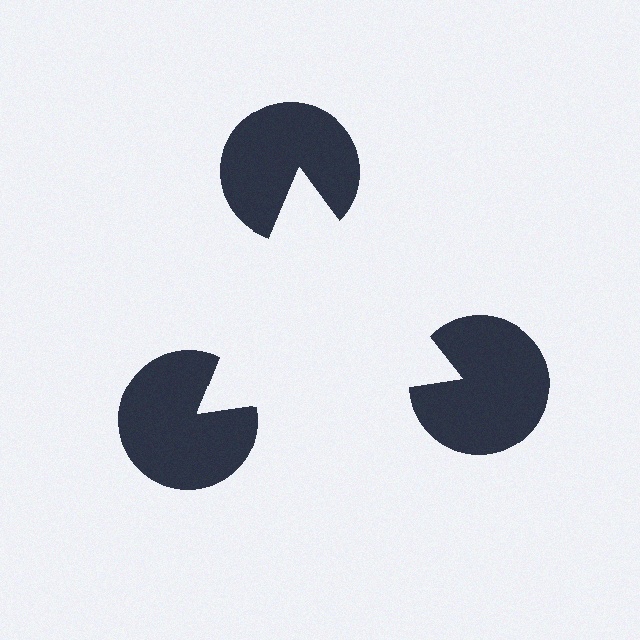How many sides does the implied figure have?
3 sides.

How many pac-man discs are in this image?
There are 3 — one at each vertex of the illusory triangle.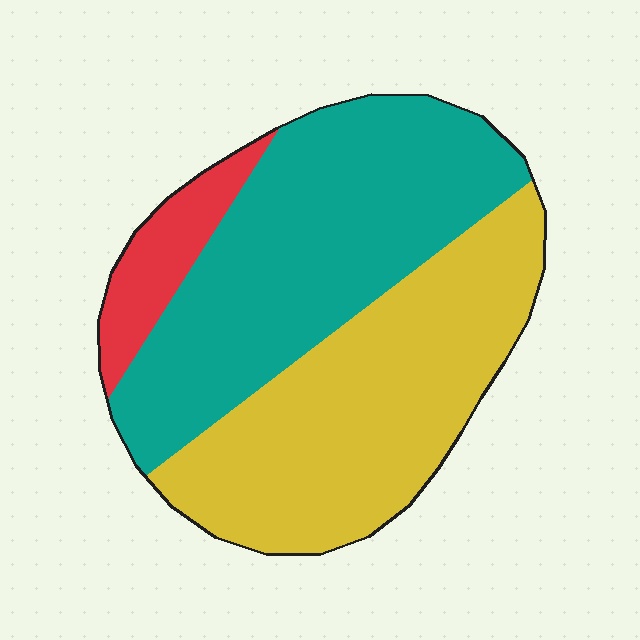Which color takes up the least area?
Red, at roughly 10%.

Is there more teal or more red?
Teal.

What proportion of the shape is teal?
Teal covers 47% of the shape.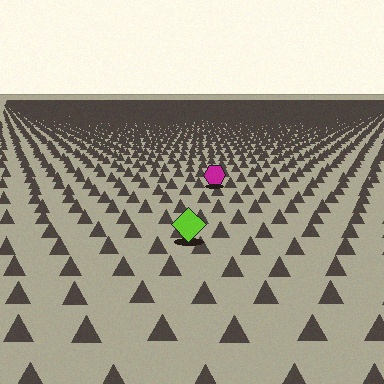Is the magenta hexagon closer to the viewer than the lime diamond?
No. The lime diamond is closer — you can tell from the texture gradient: the ground texture is coarser near it.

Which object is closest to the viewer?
The lime diamond is closest. The texture marks near it are larger and more spread out.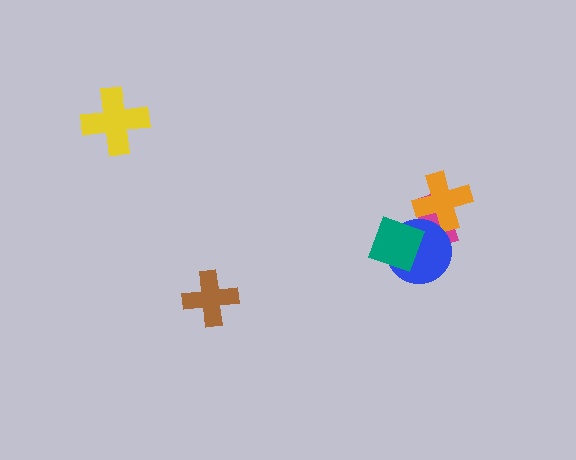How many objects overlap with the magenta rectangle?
3 objects overlap with the magenta rectangle.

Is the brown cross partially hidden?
No, no other shape covers it.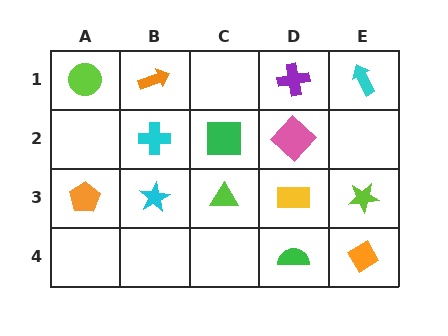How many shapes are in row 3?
5 shapes.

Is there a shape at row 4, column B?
No, that cell is empty.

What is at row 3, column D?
A yellow rectangle.